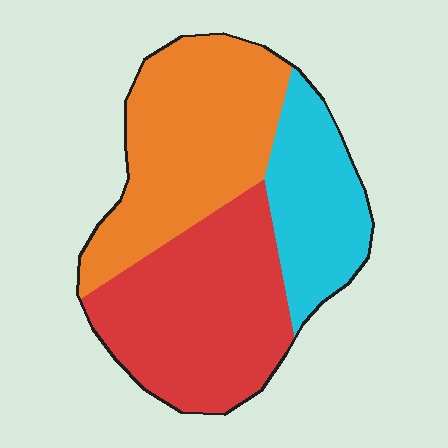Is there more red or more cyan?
Red.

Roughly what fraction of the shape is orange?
Orange takes up between a third and a half of the shape.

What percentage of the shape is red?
Red covers 39% of the shape.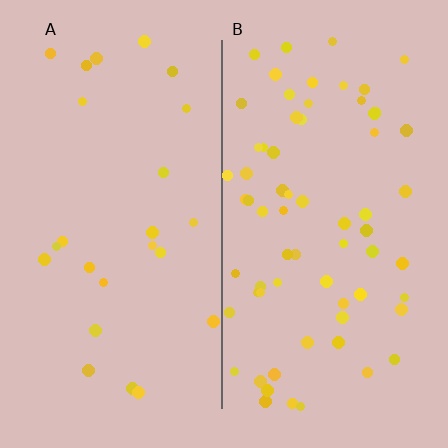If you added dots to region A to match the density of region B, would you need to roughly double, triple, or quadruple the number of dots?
Approximately triple.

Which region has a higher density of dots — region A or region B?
B (the right).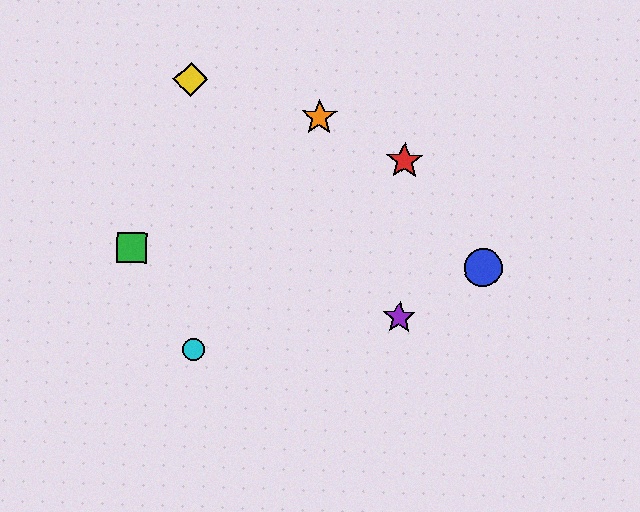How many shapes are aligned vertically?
2 shapes (the red star, the purple star) are aligned vertically.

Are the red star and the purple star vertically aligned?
Yes, both are at x≈404.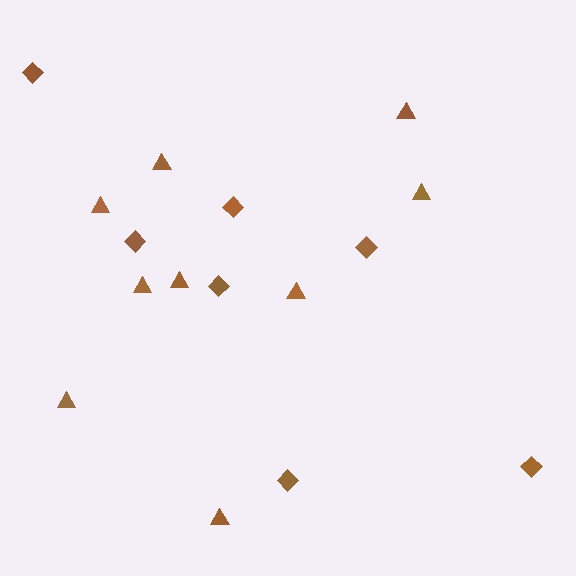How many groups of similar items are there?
There are 2 groups: one group of triangles (9) and one group of diamonds (7).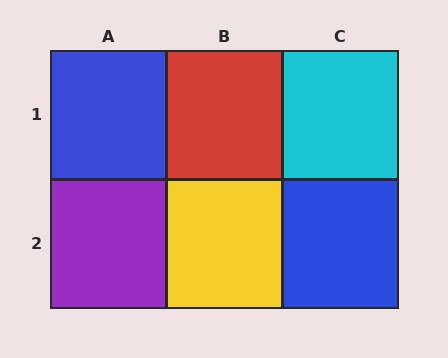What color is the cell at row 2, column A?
Purple.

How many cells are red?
1 cell is red.